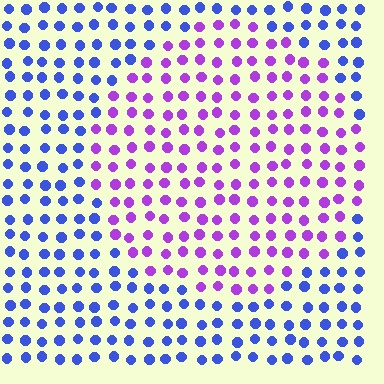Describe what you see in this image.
The image is filled with small blue elements in a uniform arrangement. A circle-shaped region is visible where the elements are tinted to a slightly different hue, forming a subtle color boundary.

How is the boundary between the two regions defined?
The boundary is defined purely by a slight shift in hue (about 52 degrees). Spacing, size, and orientation are identical on both sides.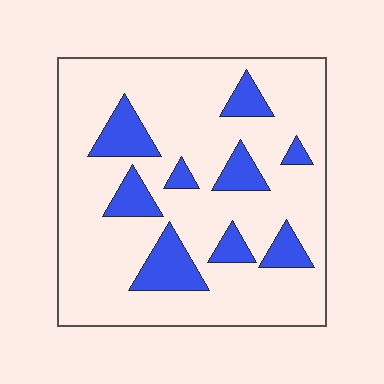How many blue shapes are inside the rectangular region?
9.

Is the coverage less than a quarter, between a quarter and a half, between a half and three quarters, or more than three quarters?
Less than a quarter.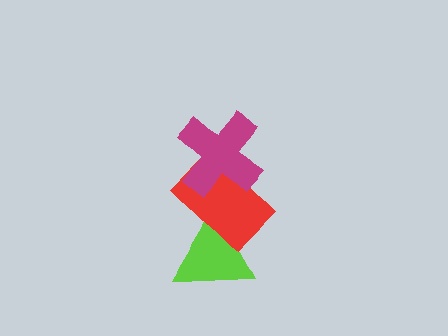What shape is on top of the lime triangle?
The red rectangle is on top of the lime triangle.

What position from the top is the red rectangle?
The red rectangle is 2nd from the top.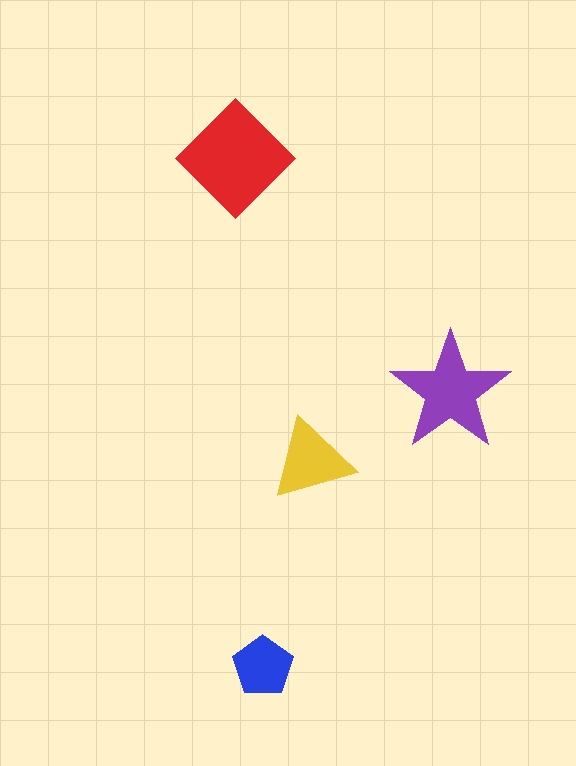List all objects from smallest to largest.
The blue pentagon, the yellow triangle, the purple star, the red diamond.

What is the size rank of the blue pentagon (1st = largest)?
4th.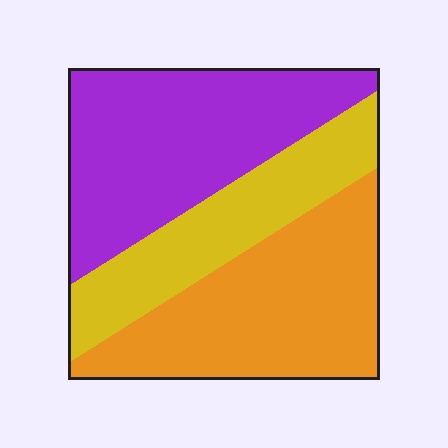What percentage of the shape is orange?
Orange covers 37% of the shape.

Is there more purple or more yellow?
Purple.